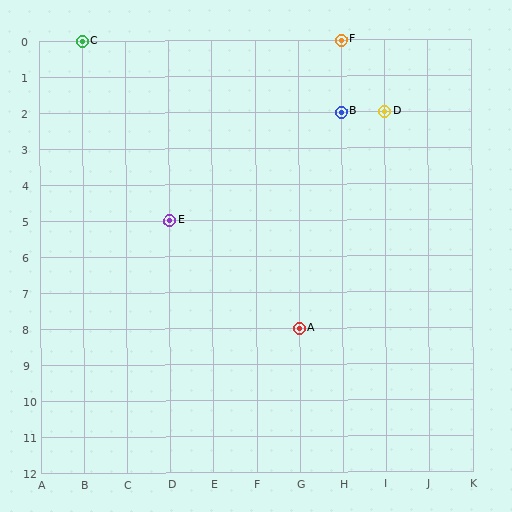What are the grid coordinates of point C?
Point C is at grid coordinates (B, 0).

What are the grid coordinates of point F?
Point F is at grid coordinates (H, 0).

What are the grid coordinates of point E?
Point E is at grid coordinates (D, 5).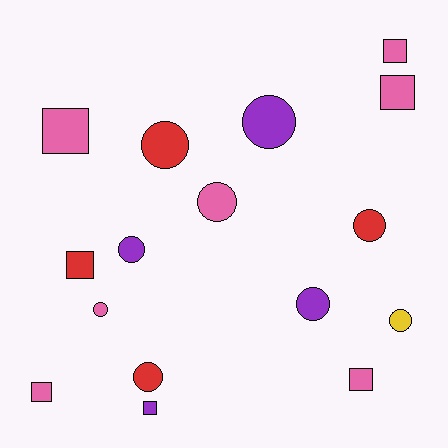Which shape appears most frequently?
Circle, with 9 objects.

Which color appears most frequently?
Pink, with 7 objects.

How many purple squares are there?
There is 1 purple square.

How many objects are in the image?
There are 16 objects.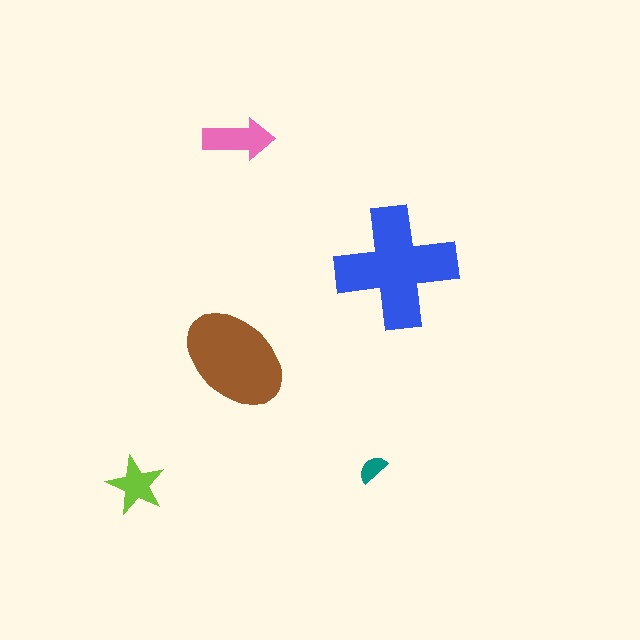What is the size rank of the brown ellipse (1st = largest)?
2nd.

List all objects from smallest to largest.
The teal semicircle, the lime star, the pink arrow, the brown ellipse, the blue cross.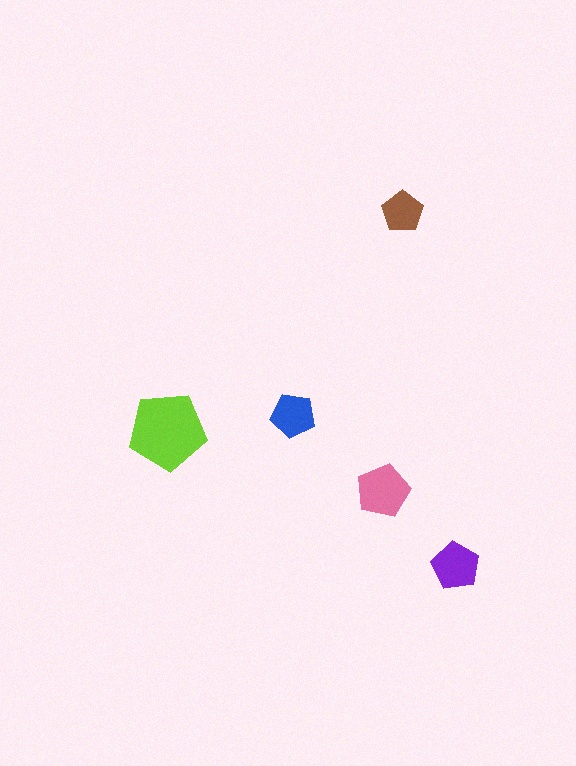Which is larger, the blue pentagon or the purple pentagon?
The purple one.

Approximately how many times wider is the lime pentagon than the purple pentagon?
About 1.5 times wider.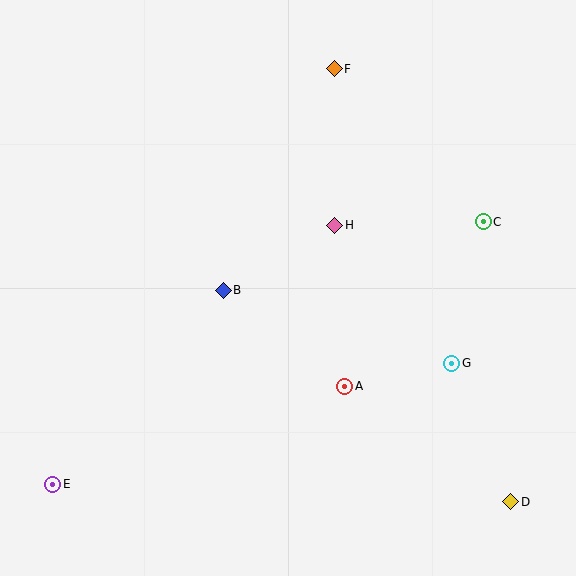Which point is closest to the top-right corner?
Point C is closest to the top-right corner.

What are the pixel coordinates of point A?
Point A is at (345, 386).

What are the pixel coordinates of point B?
Point B is at (223, 290).